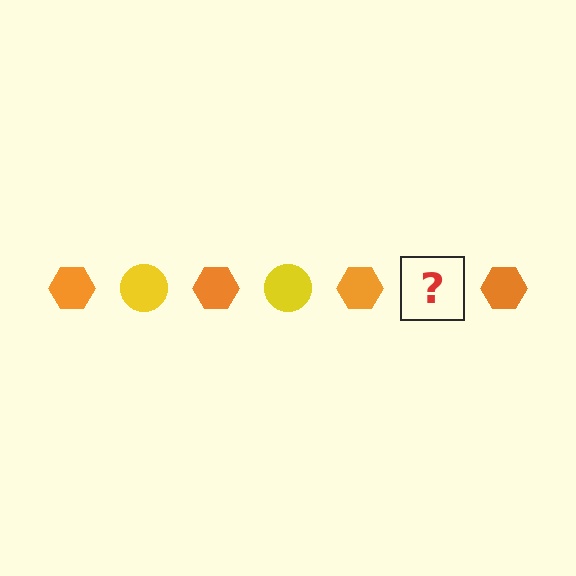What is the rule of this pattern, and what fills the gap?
The rule is that the pattern alternates between orange hexagon and yellow circle. The gap should be filled with a yellow circle.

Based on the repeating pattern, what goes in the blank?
The blank should be a yellow circle.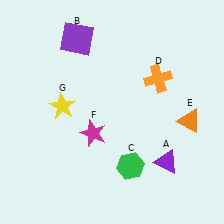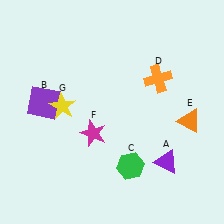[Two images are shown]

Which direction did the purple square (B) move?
The purple square (B) moved down.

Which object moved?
The purple square (B) moved down.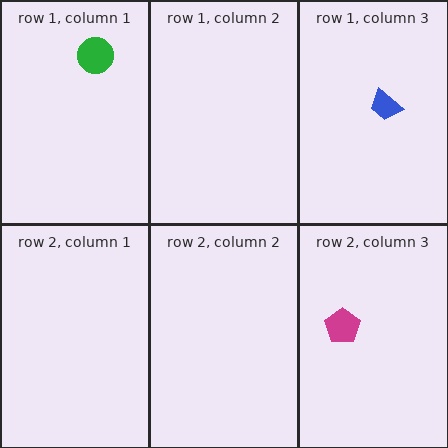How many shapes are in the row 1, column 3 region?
1.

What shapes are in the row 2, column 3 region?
The magenta pentagon.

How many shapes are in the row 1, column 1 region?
1.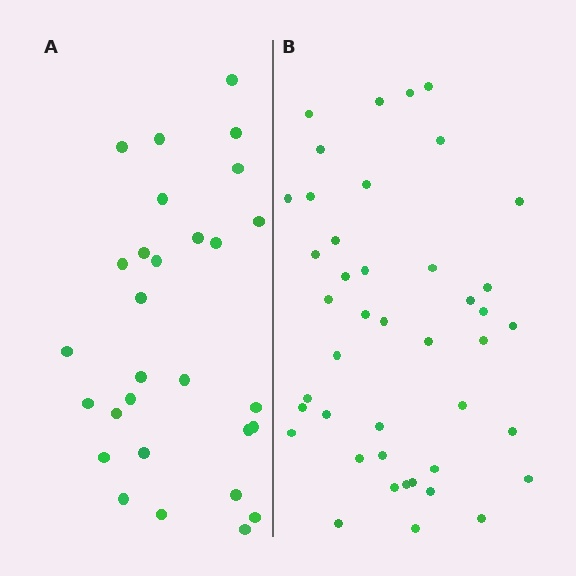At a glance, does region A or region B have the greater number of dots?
Region B (the right region) has more dots.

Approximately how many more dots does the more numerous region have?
Region B has approximately 15 more dots than region A.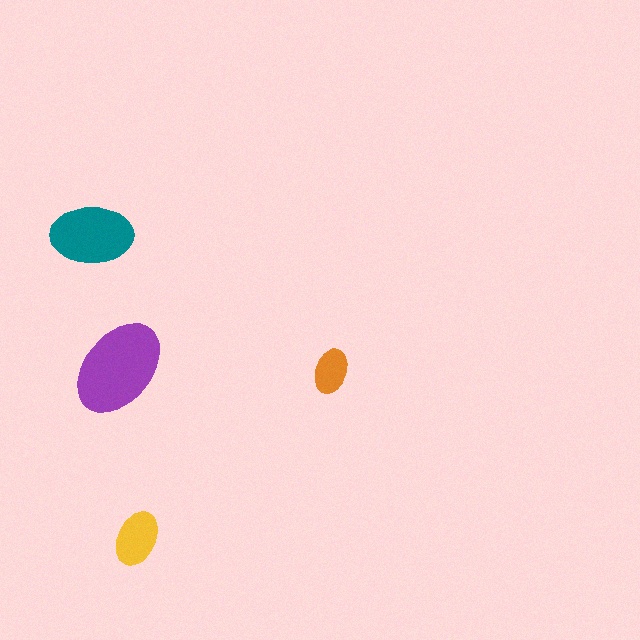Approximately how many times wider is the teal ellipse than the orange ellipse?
About 2 times wider.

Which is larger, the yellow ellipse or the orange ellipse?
The yellow one.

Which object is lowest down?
The yellow ellipse is bottommost.